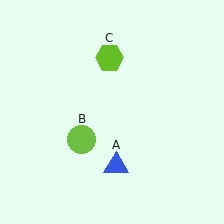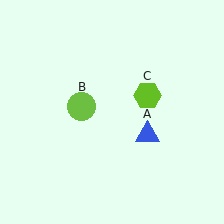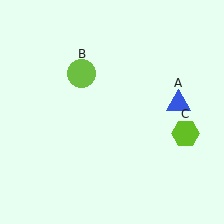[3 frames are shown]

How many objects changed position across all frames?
3 objects changed position: blue triangle (object A), lime circle (object B), lime hexagon (object C).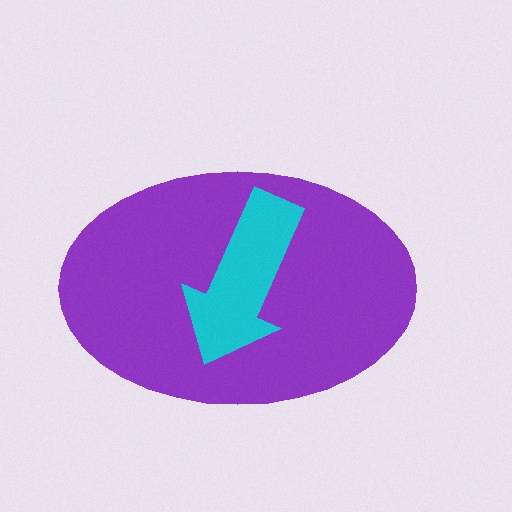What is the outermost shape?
The purple ellipse.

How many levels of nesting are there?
2.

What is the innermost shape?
The cyan arrow.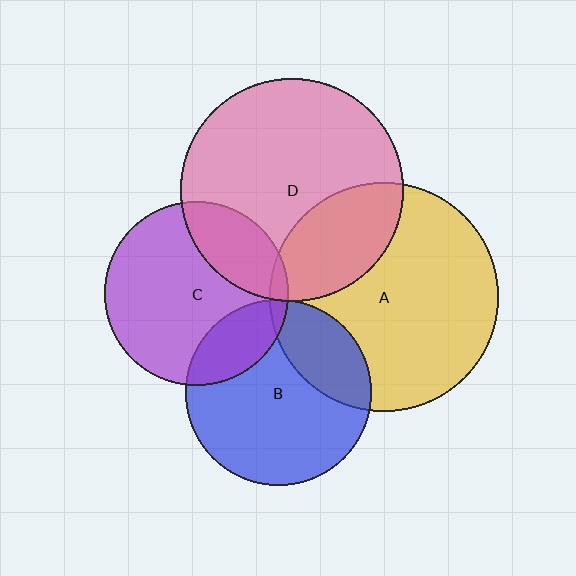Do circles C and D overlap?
Yes.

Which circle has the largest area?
Circle A (yellow).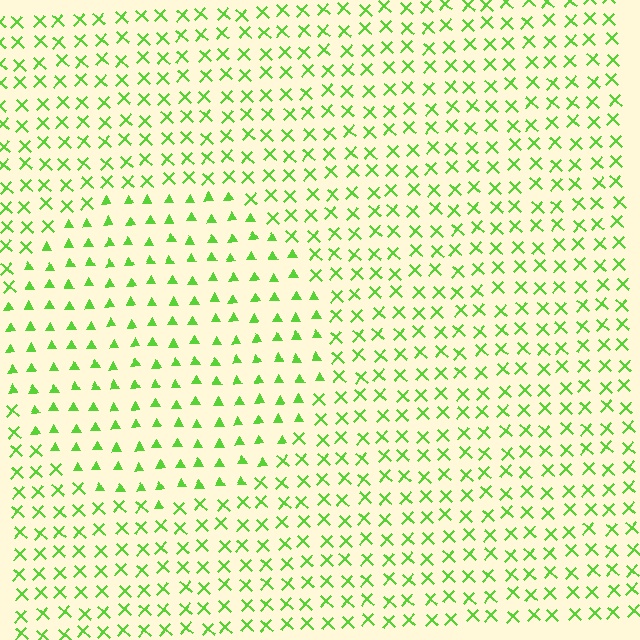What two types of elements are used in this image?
The image uses triangles inside the circle region and X marks outside it.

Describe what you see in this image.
The image is filled with small lime elements arranged in a uniform grid. A circle-shaped region contains triangles, while the surrounding area contains X marks. The boundary is defined purely by the change in element shape.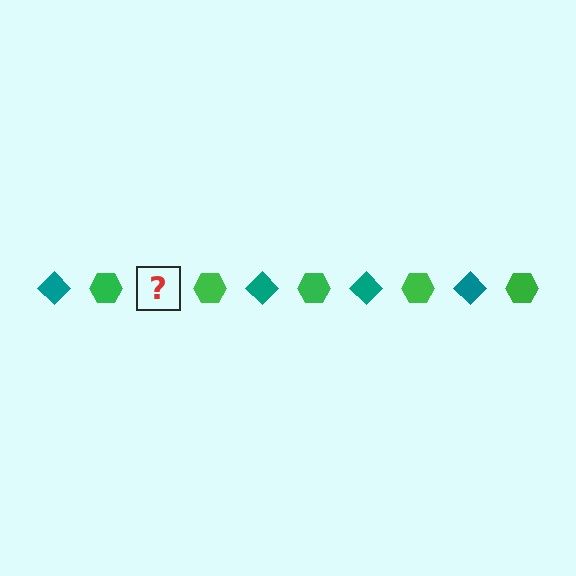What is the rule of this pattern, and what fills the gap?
The rule is that the pattern alternates between teal diamond and green hexagon. The gap should be filled with a teal diamond.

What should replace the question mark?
The question mark should be replaced with a teal diamond.